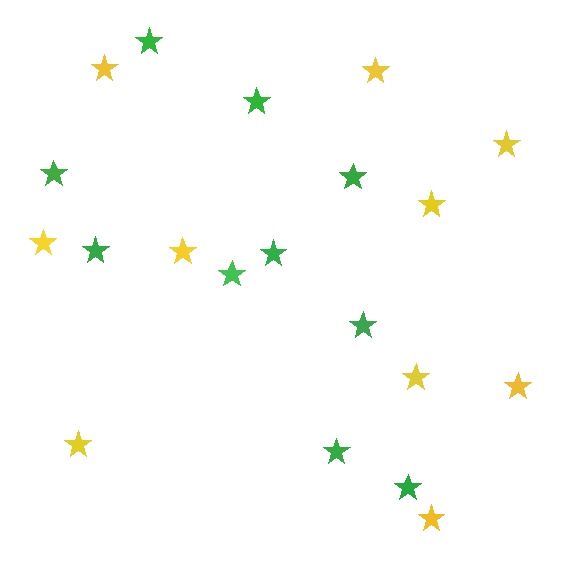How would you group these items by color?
There are 2 groups: one group of green stars (10) and one group of yellow stars (10).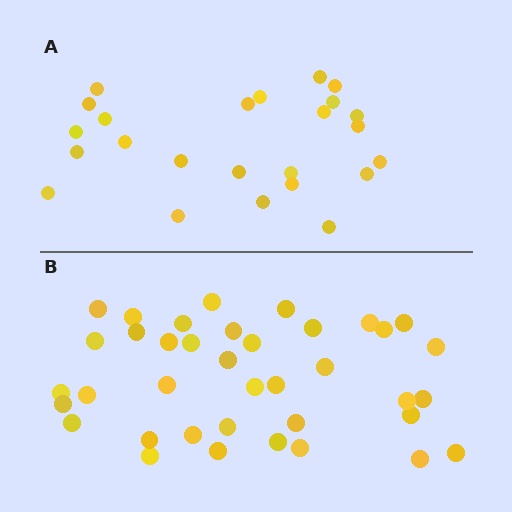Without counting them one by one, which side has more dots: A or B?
Region B (the bottom region) has more dots.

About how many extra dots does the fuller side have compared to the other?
Region B has approximately 15 more dots than region A.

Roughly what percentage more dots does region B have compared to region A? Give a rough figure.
About 60% more.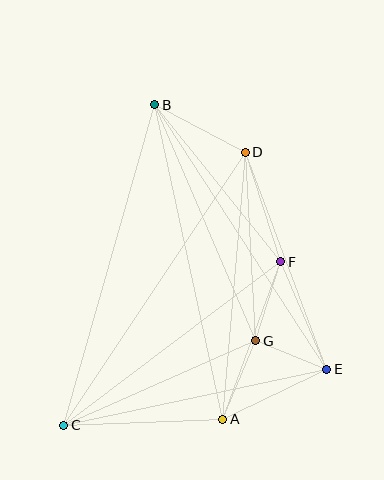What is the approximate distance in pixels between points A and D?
The distance between A and D is approximately 268 pixels.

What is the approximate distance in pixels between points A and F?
The distance between A and F is approximately 167 pixels.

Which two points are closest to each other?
Points E and G are closest to each other.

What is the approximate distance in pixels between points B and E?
The distance between B and E is approximately 315 pixels.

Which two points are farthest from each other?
Points B and C are farthest from each other.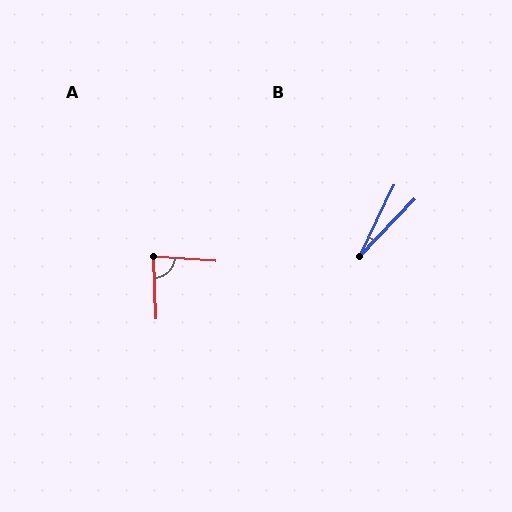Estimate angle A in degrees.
Approximately 84 degrees.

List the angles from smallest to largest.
B (18°), A (84°).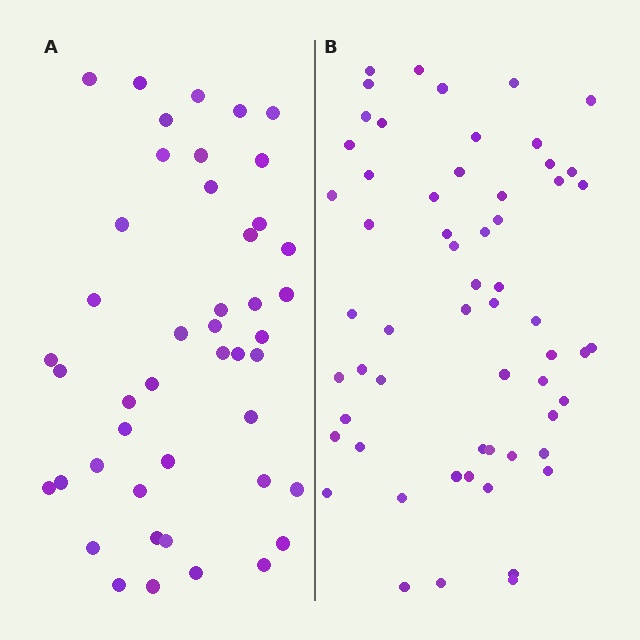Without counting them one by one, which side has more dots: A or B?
Region B (the right region) has more dots.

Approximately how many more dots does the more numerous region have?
Region B has approximately 15 more dots than region A.